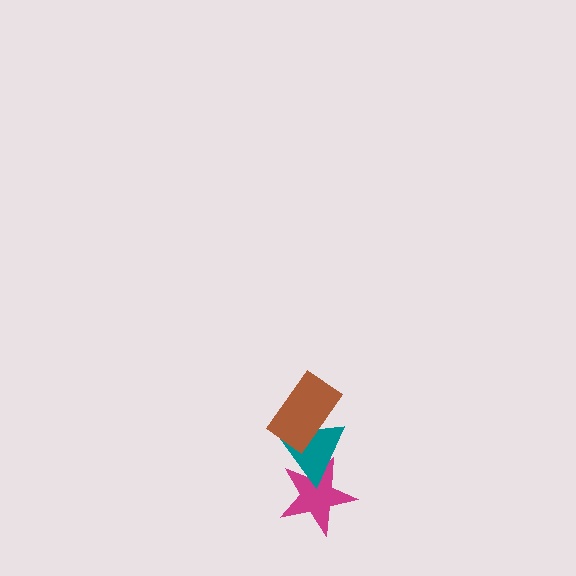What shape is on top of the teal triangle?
The brown rectangle is on top of the teal triangle.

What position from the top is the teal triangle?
The teal triangle is 2nd from the top.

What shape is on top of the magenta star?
The teal triangle is on top of the magenta star.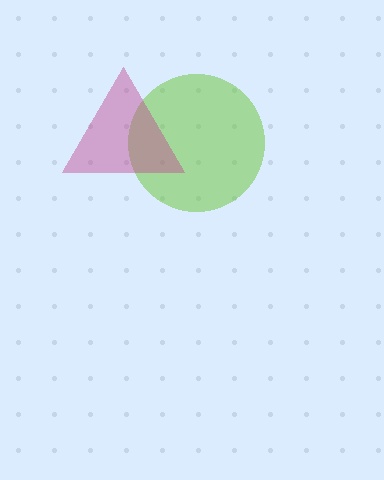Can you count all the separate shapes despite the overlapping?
Yes, there are 2 separate shapes.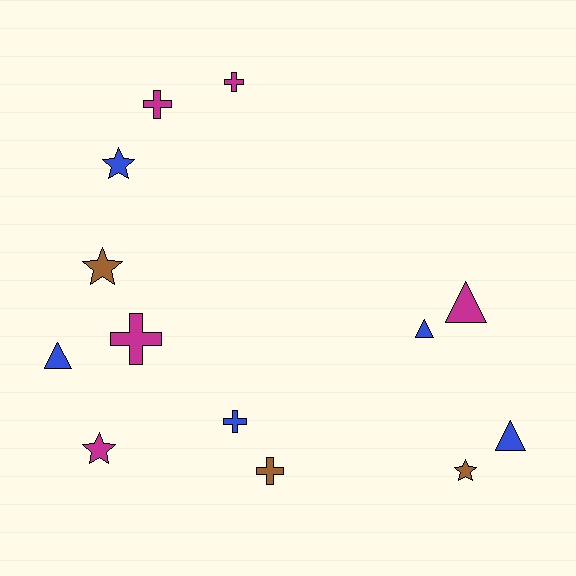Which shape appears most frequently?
Cross, with 5 objects.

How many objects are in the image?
There are 13 objects.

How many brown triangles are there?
There are no brown triangles.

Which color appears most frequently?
Blue, with 5 objects.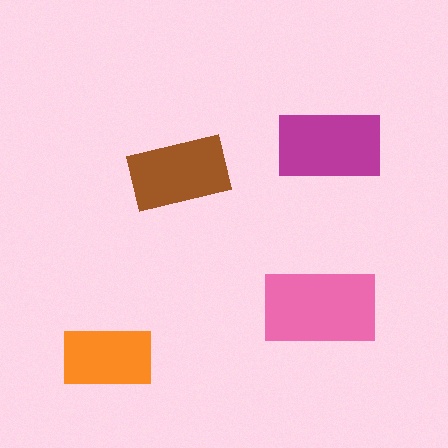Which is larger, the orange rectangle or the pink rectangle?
The pink one.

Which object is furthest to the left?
The orange rectangle is leftmost.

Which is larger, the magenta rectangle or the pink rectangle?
The pink one.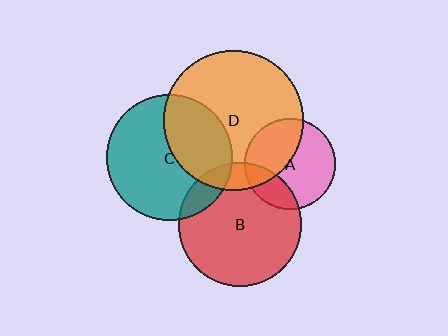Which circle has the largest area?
Circle D (orange).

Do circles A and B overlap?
Yes.